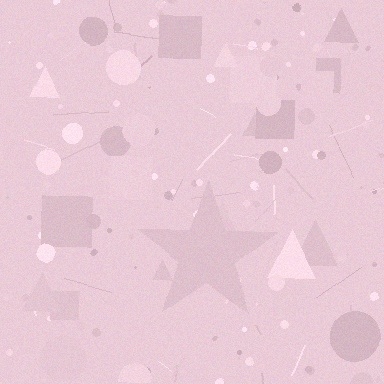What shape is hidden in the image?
A star is hidden in the image.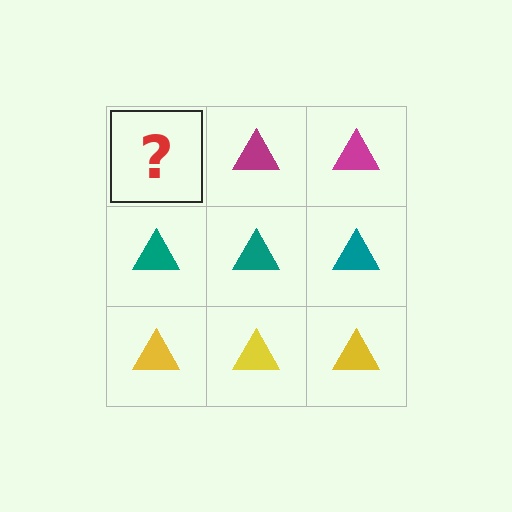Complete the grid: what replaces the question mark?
The question mark should be replaced with a magenta triangle.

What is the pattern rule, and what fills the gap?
The rule is that each row has a consistent color. The gap should be filled with a magenta triangle.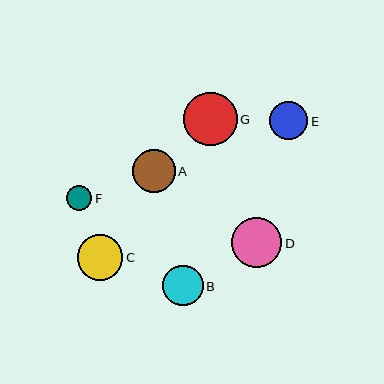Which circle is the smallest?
Circle F is the smallest with a size of approximately 25 pixels.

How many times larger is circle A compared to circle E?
Circle A is approximately 1.1 times the size of circle E.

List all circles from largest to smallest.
From largest to smallest: G, D, C, A, B, E, F.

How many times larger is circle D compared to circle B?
Circle D is approximately 1.2 times the size of circle B.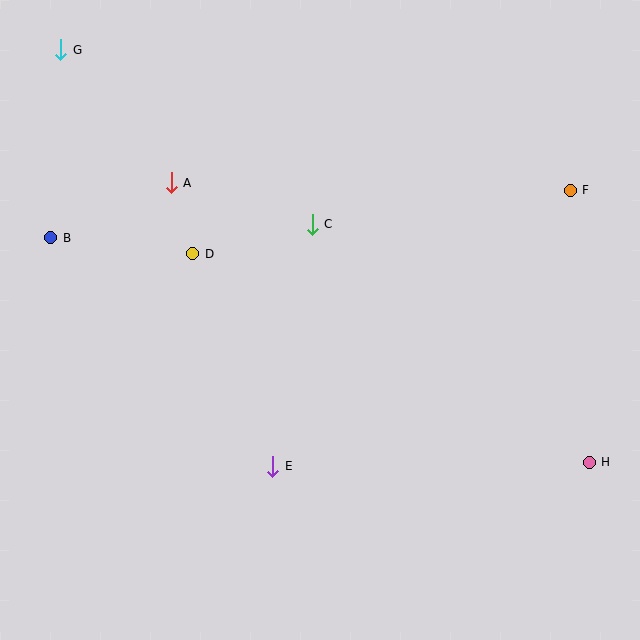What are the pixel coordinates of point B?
Point B is at (51, 238).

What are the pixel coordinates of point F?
Point F is at (570, 190).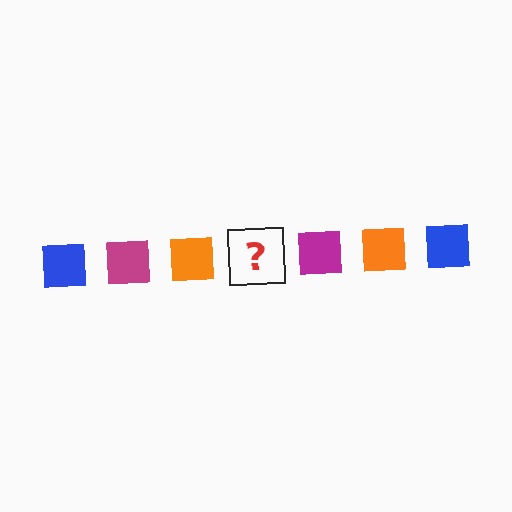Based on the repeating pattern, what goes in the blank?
The blank should be a blue square.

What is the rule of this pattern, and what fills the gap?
The rule is that the pattern cycles through blue, magenta, orange squares. The gap should be filled with a blue square.